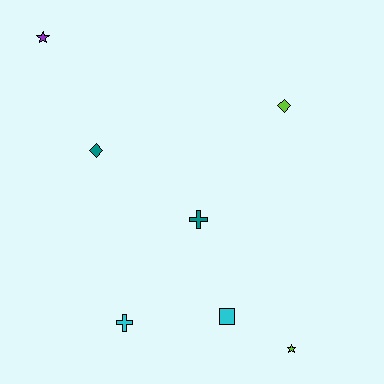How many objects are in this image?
There are 7 objects.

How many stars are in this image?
There are 2 stars.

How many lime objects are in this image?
There are 2 lime objects.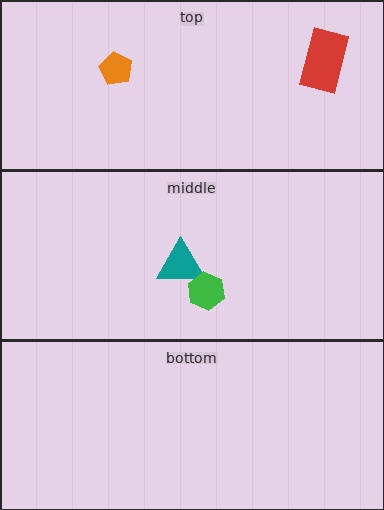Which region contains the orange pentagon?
The top region.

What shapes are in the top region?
The orange pentagon, the red rectangle.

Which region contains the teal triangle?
The middle region.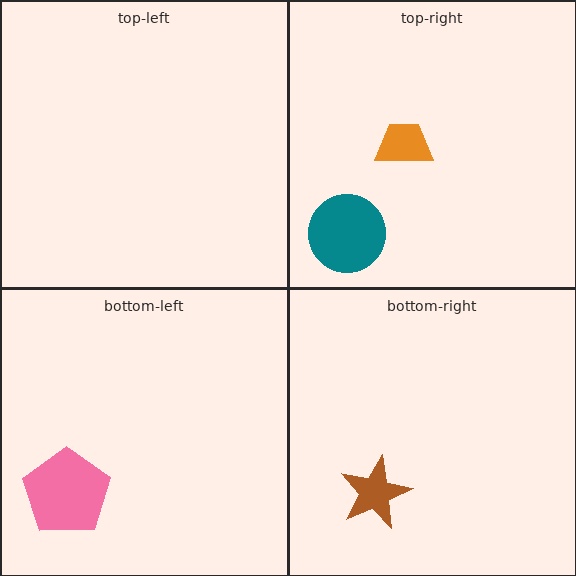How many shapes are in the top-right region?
2.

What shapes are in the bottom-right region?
The brown star.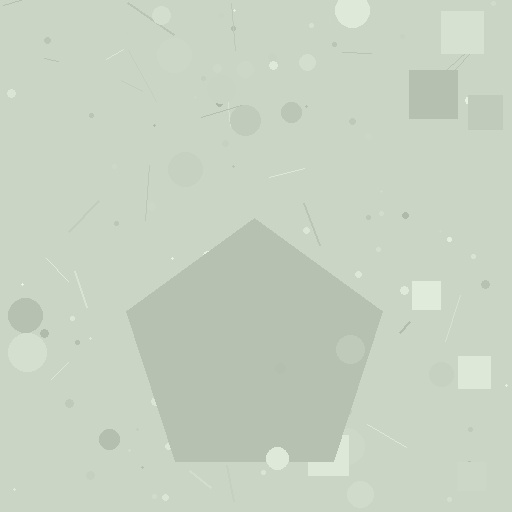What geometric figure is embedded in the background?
A pentagon is embedded in the background.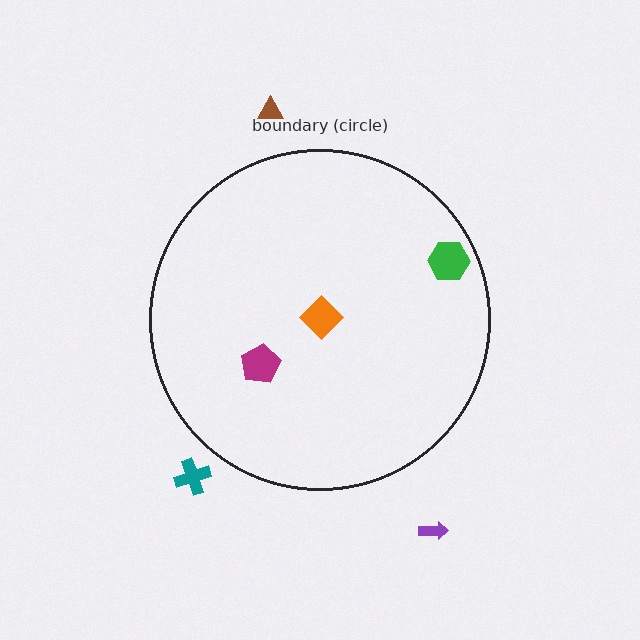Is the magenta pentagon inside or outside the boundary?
Inside.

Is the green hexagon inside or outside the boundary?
Inside.